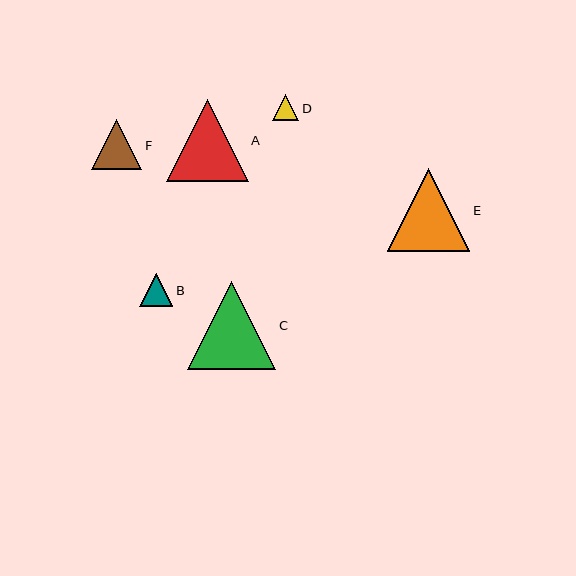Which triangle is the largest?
Triangle C is the largest with a size of approximately 88 pixels.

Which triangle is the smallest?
Triangle D is the smallest with a size of approximately 26 pixels.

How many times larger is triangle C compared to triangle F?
Triangle C is approximately 1.7 times the size of triangle F.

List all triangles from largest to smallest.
From largest to smallest: C, E, A, F, B, D.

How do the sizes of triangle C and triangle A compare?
Triangle C and triangle A are approximately the same size.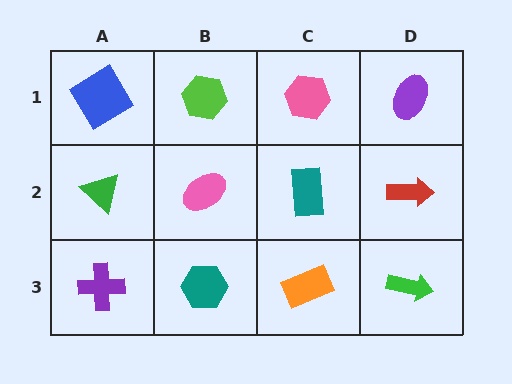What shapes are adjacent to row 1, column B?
A pink ellipse (row 2, column B), a blue diamond (row 1, column A), a pink hexagon (row 1, column C).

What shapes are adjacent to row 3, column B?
A pink ellipse (row 2, column B), a purple cross (row 3, column A), an orange rectangle (row 3, column C).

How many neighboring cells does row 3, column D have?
2.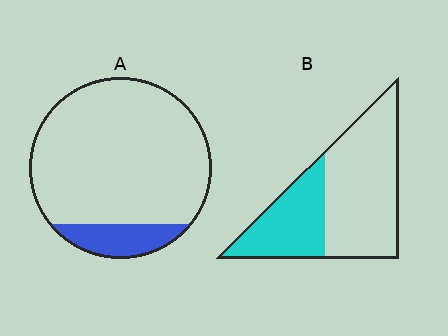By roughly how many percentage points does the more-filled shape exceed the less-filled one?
By roughly 20 percentage points (B over A).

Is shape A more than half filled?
No.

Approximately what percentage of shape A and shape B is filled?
A is approximately 15% and B is approximately 35%.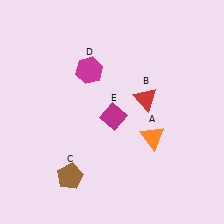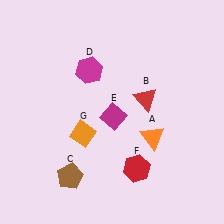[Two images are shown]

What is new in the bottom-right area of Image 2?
A red hexagon (F) was added in the bottom-right area of Image 2.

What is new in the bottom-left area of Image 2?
An orange diamond (G) was added in the bottom-left area of Image 2.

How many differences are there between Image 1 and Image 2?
There are 2 differences between the two images.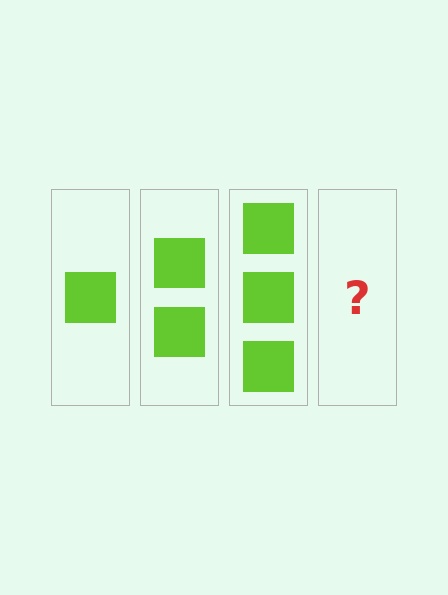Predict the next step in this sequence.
The next step is 4 squares.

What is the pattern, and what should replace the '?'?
The pattern is that each step adds one more square. The '?' should be 4 squares.